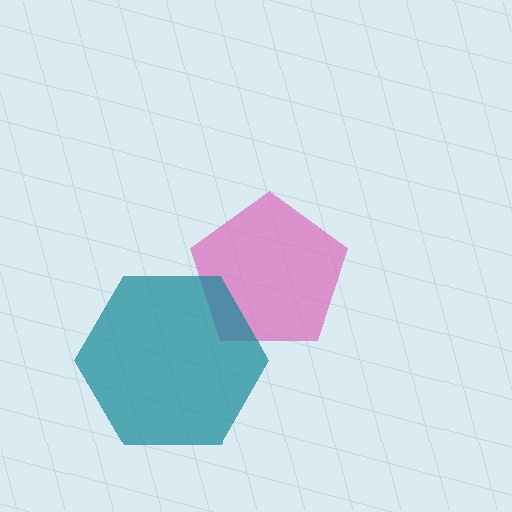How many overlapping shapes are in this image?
There are 2 overlapping shapes in the image.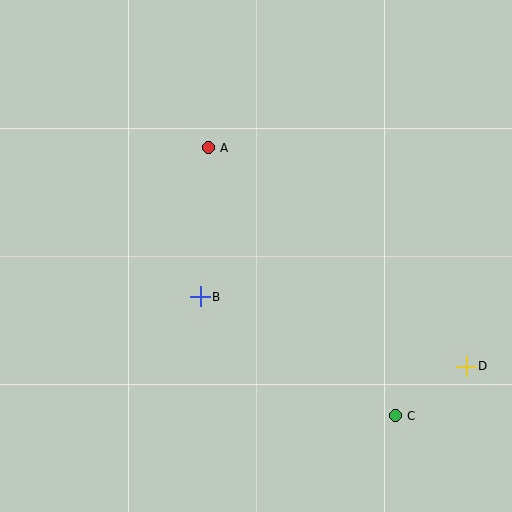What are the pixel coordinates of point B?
Point B is at (200, 297).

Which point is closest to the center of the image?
Point B at (200, 297) is closest to the center.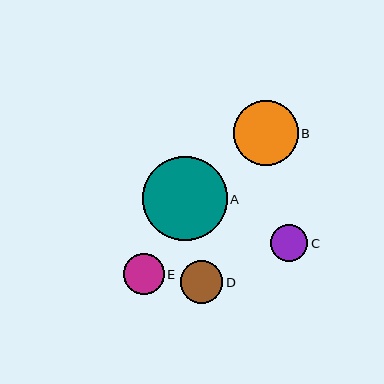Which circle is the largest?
Circle A is the largest with a size of approximately 84 pixels.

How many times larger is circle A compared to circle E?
Circle A is approximately 2.1 times the size of circle E.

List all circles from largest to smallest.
From largest to smallest: A, B, D, E, C.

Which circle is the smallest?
Circle C is the smallest with a size of approximately 37 pixels.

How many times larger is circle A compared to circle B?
Circle A is approximately 1.3 times the size of circle B.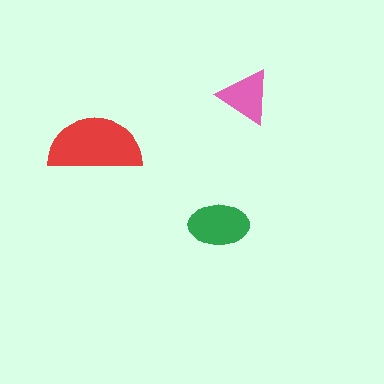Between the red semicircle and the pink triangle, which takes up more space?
The red semicircle.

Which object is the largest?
The red semicircle.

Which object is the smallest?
The pink triangle.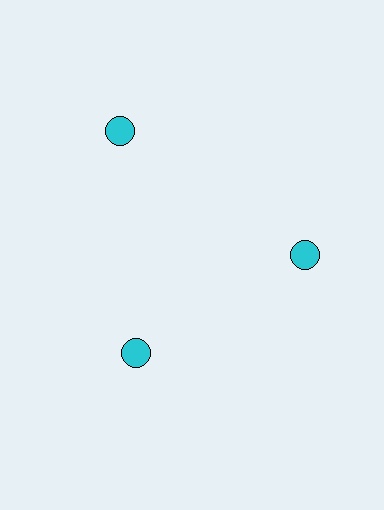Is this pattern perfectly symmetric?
No. The 3 cyan circles are arranged in a ring, but one element near the 11 o'clock position is pushed outward from the center, breaking the 3-fold rotational symmetry.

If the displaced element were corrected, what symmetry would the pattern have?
It would have 3-fold rotational symmetry — the pattern would map onto itself every 120 degrees.